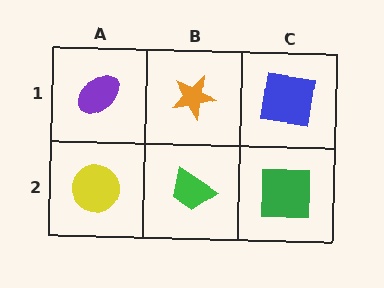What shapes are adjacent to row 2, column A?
A purple ellipse (row 1, column A), a green trapezoid (row 2, column B).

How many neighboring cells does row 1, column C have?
2.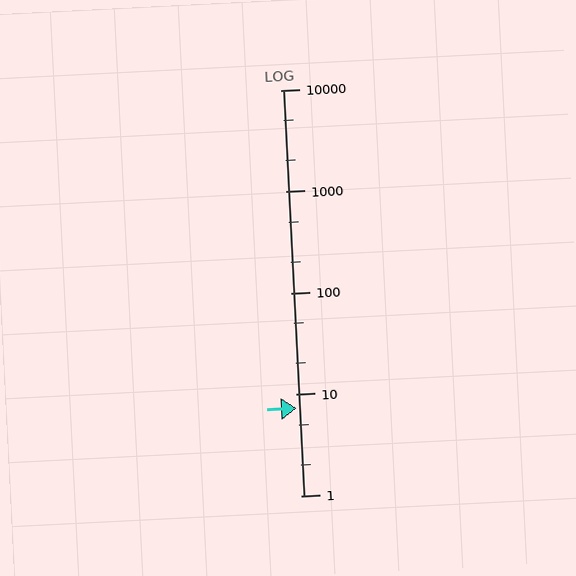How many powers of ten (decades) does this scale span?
The scale spans 4 decades, from 1 to 10000.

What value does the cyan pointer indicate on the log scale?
The pointer indicates approximately 7.2.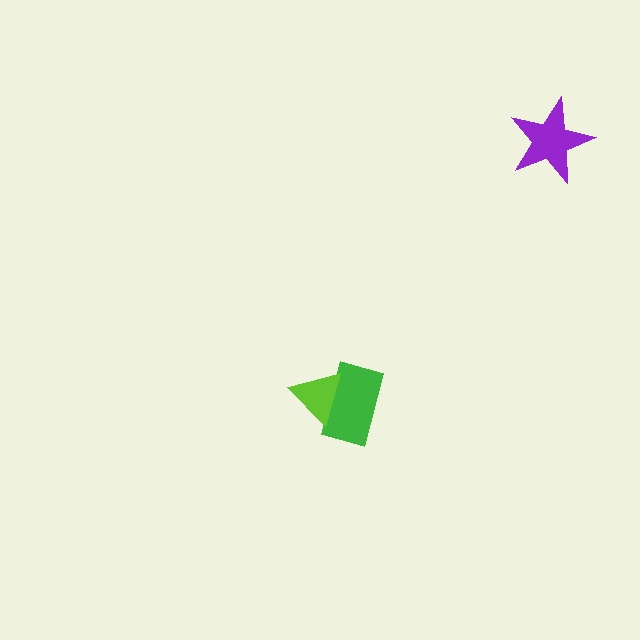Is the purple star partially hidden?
No, no other shape covers it.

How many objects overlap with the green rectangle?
1 object overlaps with the green rectangle.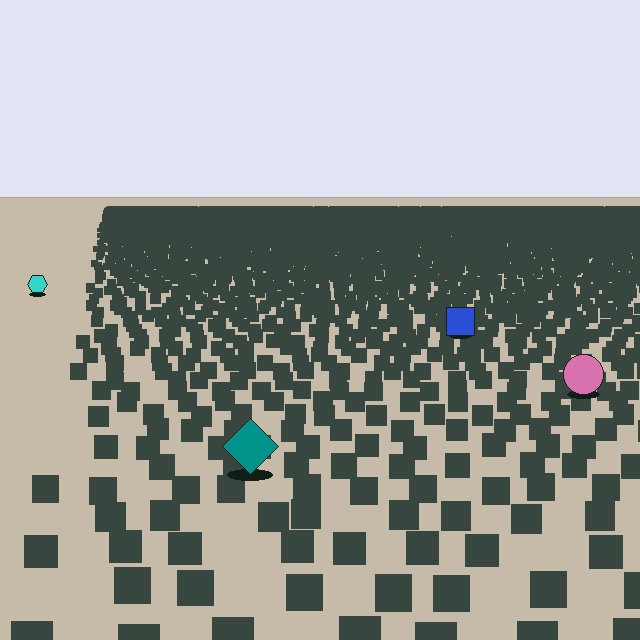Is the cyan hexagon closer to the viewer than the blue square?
No. The blue square is closer — you can tell from the texture gradient: the ground texture is coarser near it.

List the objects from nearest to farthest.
From nearest to farthest: the teal diamond, the pink circle, the blue square, the cyan hexagon.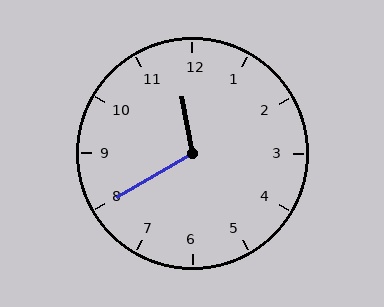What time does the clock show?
11:40.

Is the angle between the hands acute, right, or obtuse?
It is obtuse.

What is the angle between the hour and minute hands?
Approximately 110 degrees.